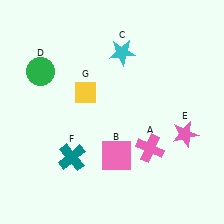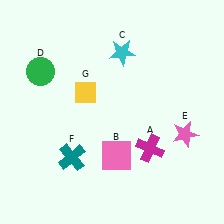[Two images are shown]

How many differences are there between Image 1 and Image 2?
There is 1 difference between the two images.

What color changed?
The cross (A) changed from pink in Image 1 to magenta in Image 2.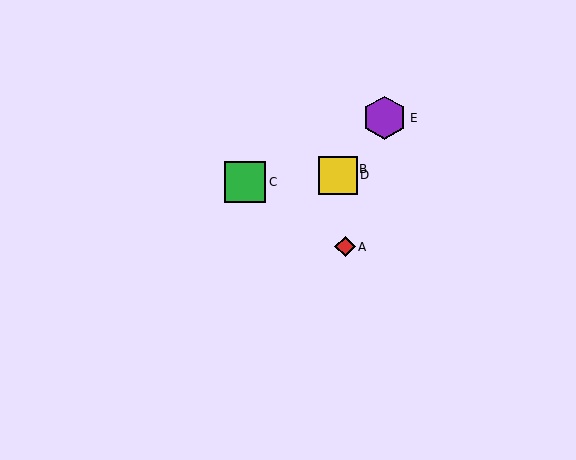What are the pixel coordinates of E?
Object E is at (385, 118).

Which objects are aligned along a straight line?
Objects B, D, E are aligned along a straight line.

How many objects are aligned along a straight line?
3 objects (B, D, E) are aligned along a straight line.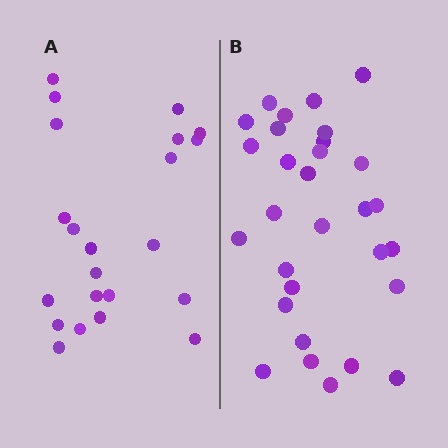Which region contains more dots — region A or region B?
Region B (the right region) has more dots.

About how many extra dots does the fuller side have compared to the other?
Region B has roughly 8 or so more dots than region A.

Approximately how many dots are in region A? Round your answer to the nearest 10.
About 20 dots. (The exact count is 22, which rounds to 20.)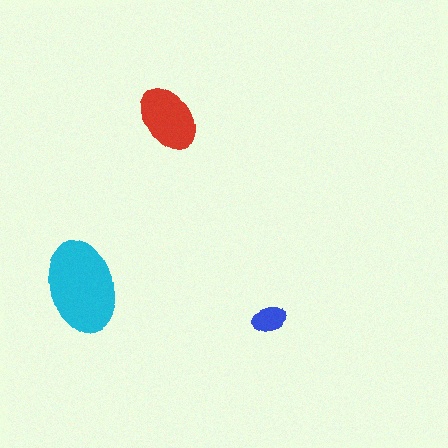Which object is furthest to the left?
The cyan ellipse is leftmost.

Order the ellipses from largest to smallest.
the cyan one, the red one, the blue one.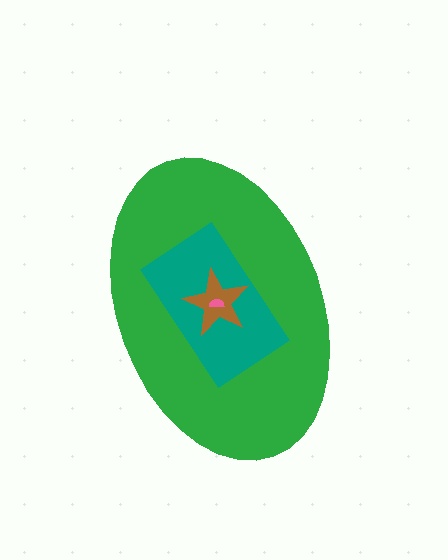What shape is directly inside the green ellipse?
The teal rectangle.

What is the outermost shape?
The green ellipse.